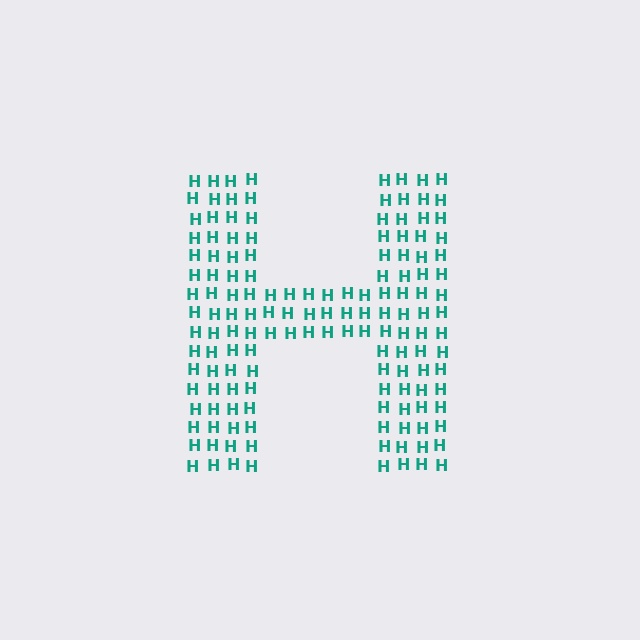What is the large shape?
The large shape is the letter H.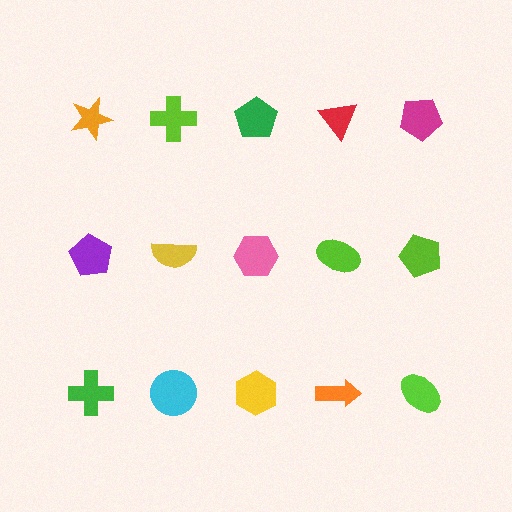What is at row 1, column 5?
A magenta pentagon.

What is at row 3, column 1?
A green cross.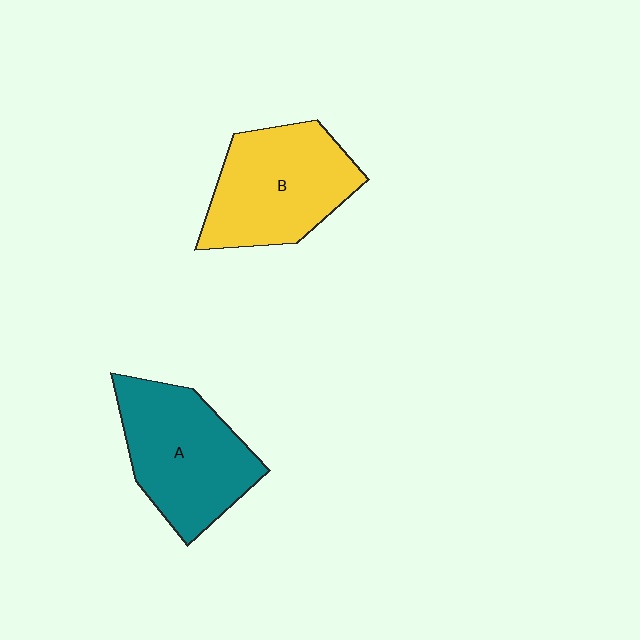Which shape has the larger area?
Shape A (teal).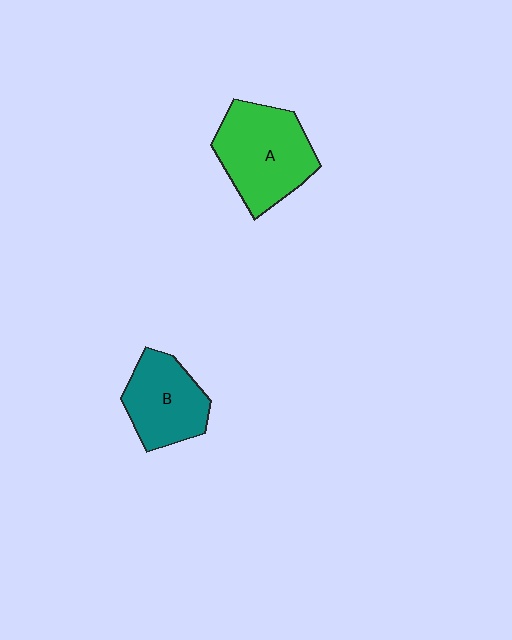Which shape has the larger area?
Shape A (green).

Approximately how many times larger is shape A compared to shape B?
Approximately 1.3 times.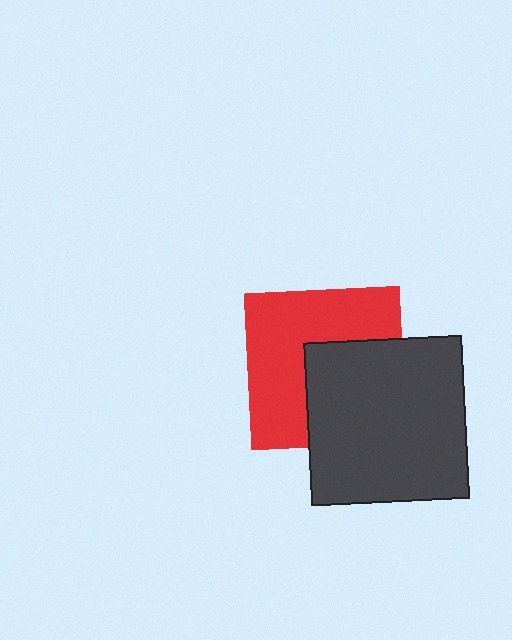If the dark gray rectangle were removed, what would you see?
You would see the complete red square.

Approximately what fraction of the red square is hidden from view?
Roughly 43% of the red square is hidden behind the dark gray rectangle.